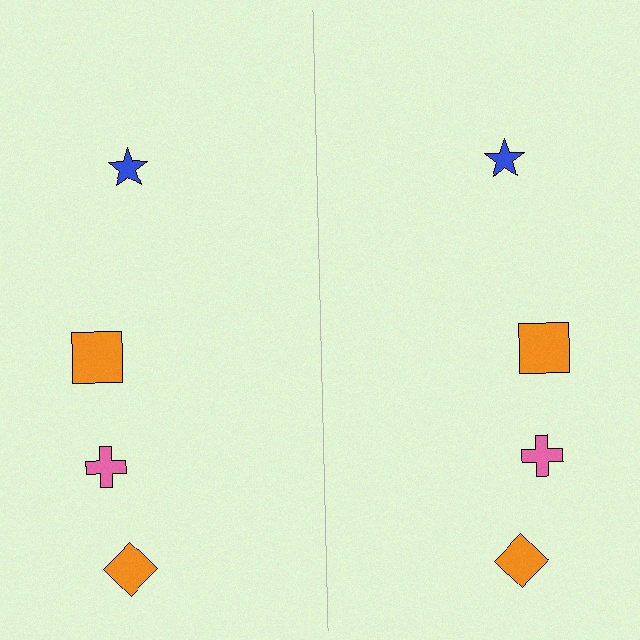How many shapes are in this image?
There are 8 shapes in this image.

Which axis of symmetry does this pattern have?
The pattern has a vertical axis of symmetry running through the center of the image.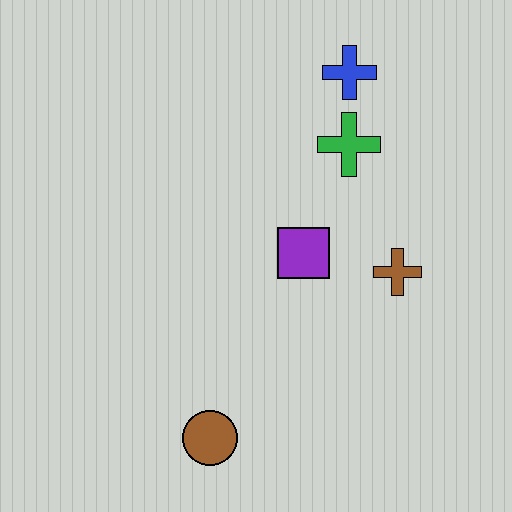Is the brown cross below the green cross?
Yes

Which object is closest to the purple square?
The brown cross is closest to the purple square.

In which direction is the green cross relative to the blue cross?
The green cross is below the blue cross.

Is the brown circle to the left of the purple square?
Yes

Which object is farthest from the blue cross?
The brown circle is farthest from the blue cross.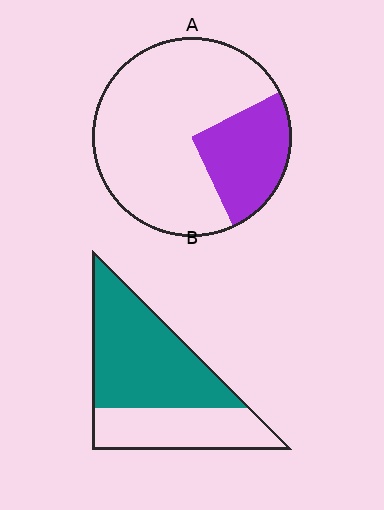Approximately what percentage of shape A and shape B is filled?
A is approximately 25% and B is approximately 60%.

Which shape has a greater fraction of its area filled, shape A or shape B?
Shape B.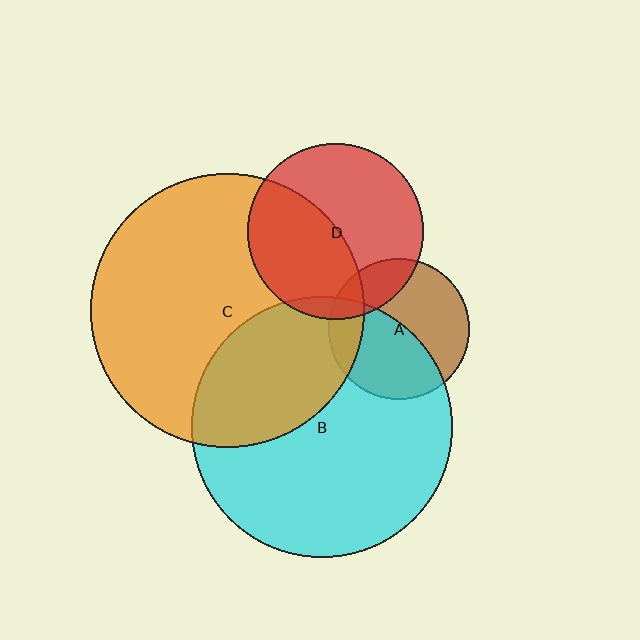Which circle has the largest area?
Circle C (orange).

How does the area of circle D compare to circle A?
Approximately 1.5 times.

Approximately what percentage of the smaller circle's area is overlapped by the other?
Approximately 5%.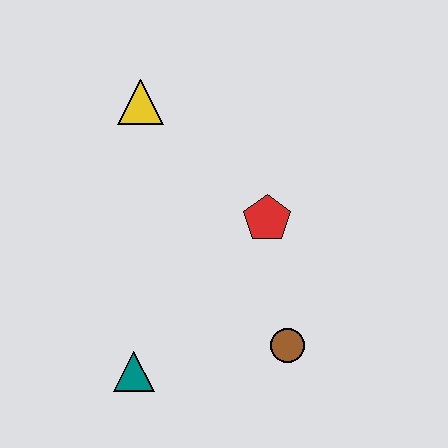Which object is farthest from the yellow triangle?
The brown circle is farthest from the yellow triangle.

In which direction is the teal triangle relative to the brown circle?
The teal triangle is to the left of the brown circle.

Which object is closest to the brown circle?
The red pentagon is closest to the brown circle.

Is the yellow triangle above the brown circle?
Yes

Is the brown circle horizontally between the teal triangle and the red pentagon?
No